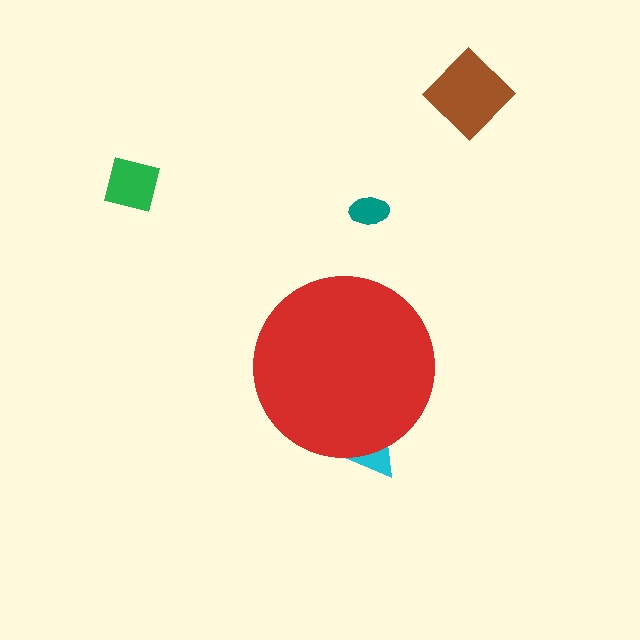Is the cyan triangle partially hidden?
Yes, the cyan triangle is partially hidden behind the red circle.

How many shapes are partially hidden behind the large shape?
1 shape is partially hidden.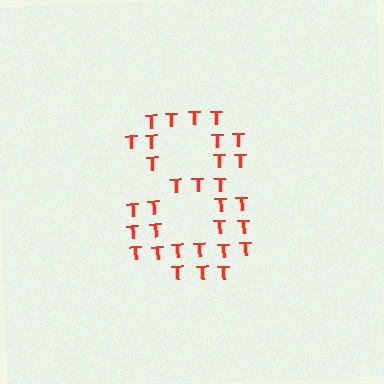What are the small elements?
The small elements are letter T's.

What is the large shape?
The large shape is the digit 8.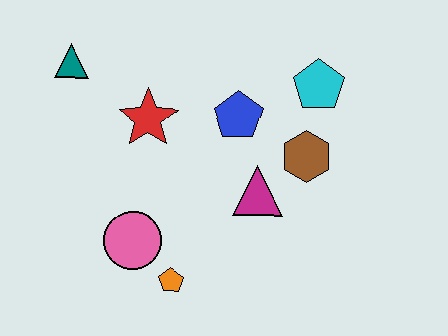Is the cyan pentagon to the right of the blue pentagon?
Yes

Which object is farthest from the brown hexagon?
The teal triangle is farthest from the brown hexagon.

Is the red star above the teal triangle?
No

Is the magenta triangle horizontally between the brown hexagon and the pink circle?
Yes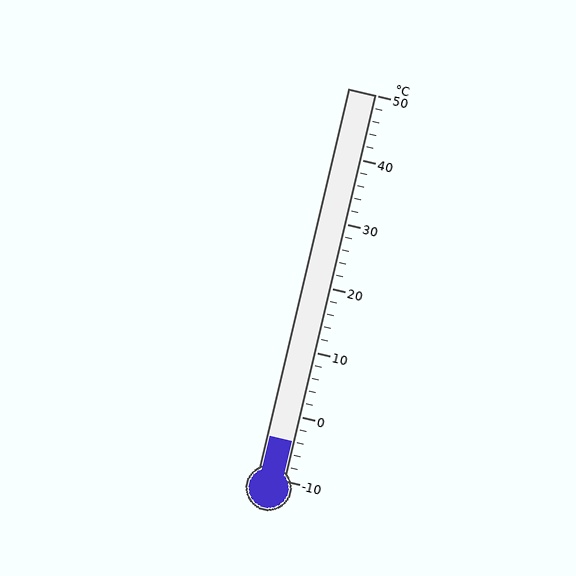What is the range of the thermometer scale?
The thermometer scale ranges from -10°C to 50°C.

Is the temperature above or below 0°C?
The temperature is below 0°C.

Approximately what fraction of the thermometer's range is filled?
The thermometer is filled to approximately 10% of its range.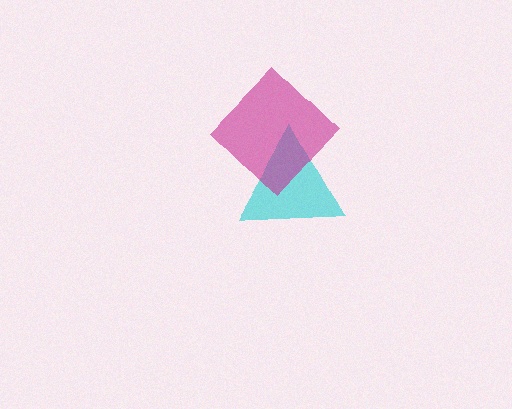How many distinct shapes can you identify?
There are 2 distinct shapes: a cyan triangle, a magenta diamond.